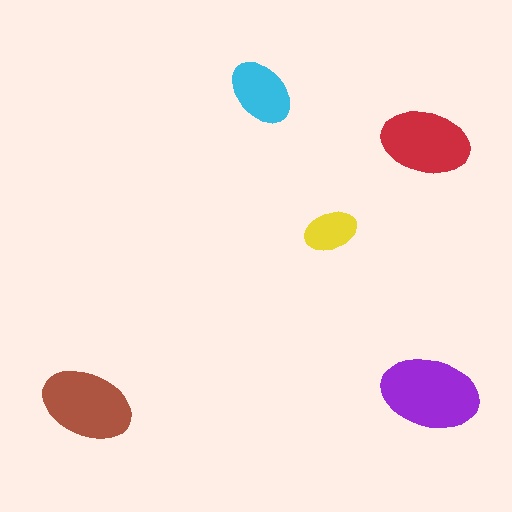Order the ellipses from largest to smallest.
the purple one, the brown one, the red one, the cyan one, the yellow one.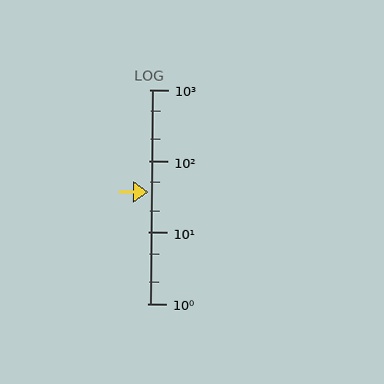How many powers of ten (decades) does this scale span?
The scale spans 3 decades, from 1 to 1000.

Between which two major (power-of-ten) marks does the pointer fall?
The pointer is between 10 and 100.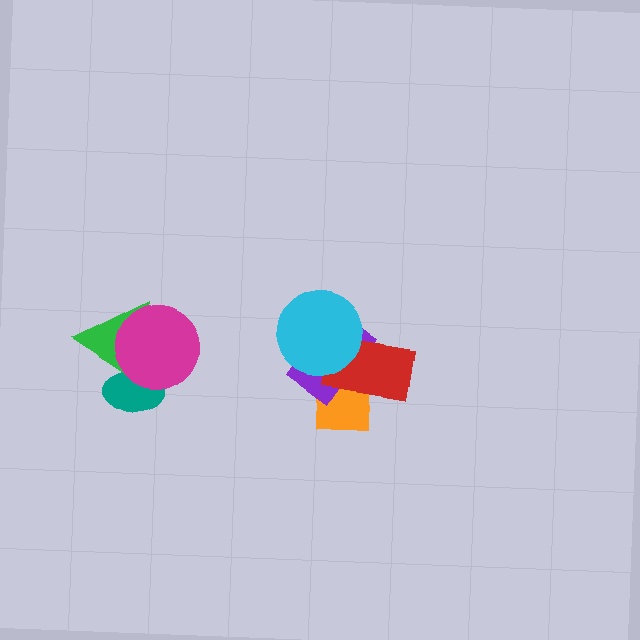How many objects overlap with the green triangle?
2 objects overlap with the green triangle.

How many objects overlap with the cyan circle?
2 objects overlap with the cyan circle.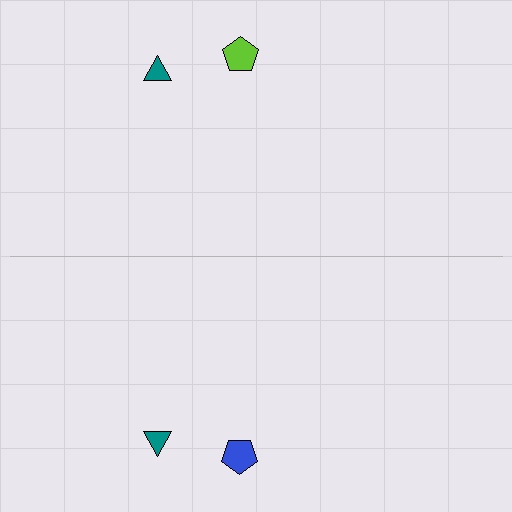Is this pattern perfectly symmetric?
No, the pattern is not perfectly symmetric. The blue pentagon on the bottom side breaks the symmetry — its mirror counterpart is lime.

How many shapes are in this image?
There are 4 shapes in this image.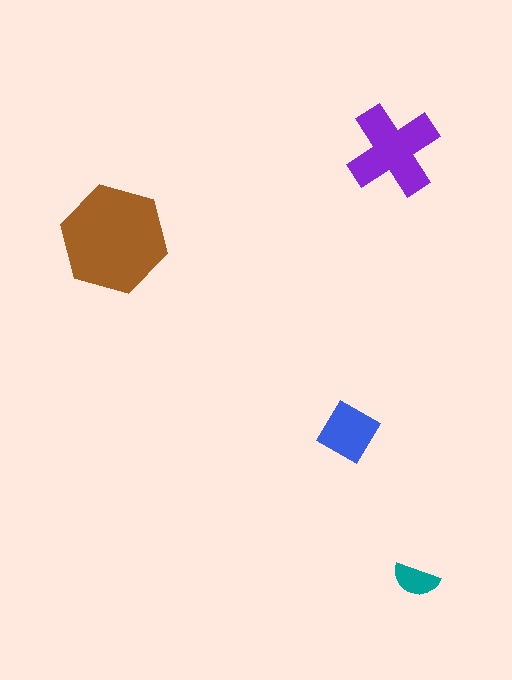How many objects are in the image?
There are 4 objects in the image.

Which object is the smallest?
The teal semicircle.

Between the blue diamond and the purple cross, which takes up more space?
The purple cross.